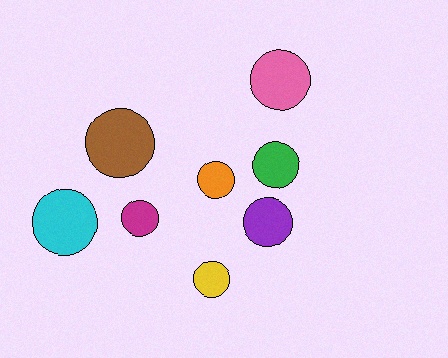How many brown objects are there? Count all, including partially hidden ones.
There is 1 brown object.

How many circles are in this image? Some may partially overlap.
There are 8 circles.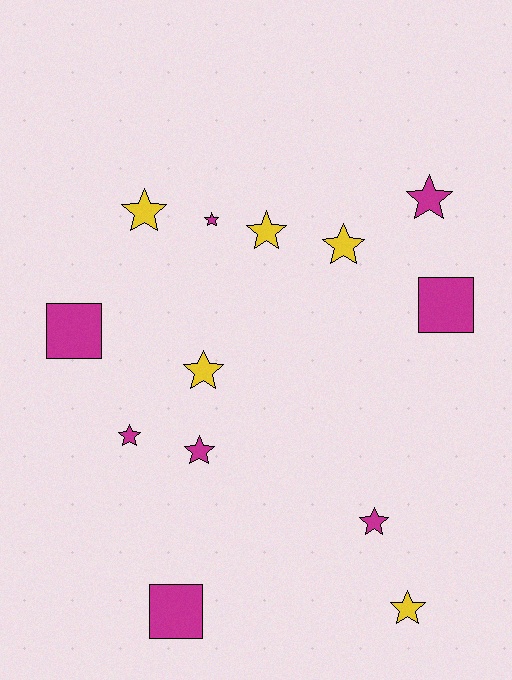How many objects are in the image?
There are 13 objects.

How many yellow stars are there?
There are 5 yellow stars.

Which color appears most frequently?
Magenta, with 8 objects.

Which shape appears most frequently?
Star, with 10 objects.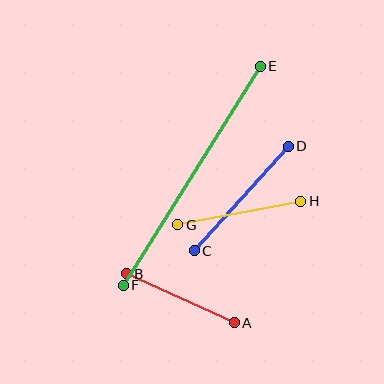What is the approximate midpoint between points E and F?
The midpoint is at approximately (192, 176) pixels.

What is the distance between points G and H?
The distance is approximately 125 pixels.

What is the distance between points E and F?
The distance is approximately 259 pixels.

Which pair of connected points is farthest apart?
Points E and F are farthest apart.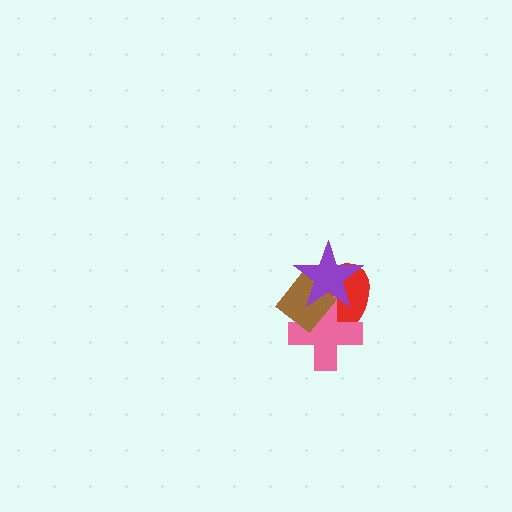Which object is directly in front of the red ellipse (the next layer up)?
The pink cross is directly in front of the red ellipse.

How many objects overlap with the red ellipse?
3 objects overlap with the red ellipse.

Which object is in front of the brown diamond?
The purple star is in front of the brown diamond.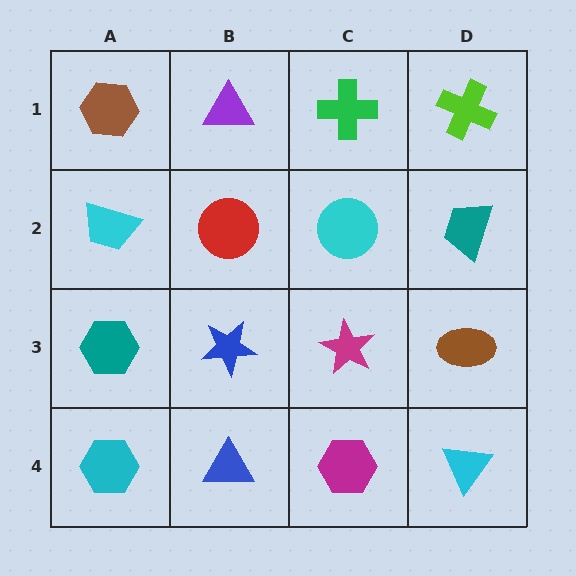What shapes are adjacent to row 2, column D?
A lime cross (row 1, column D), a brown ellipse (row 3, column D), a cyan circle (row 2, column C).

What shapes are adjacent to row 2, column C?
A green cross (row 1, column C), a magenta star (row 3, column C), a red circle (row 2, column B), a teal trapezoid (row 2, column D).